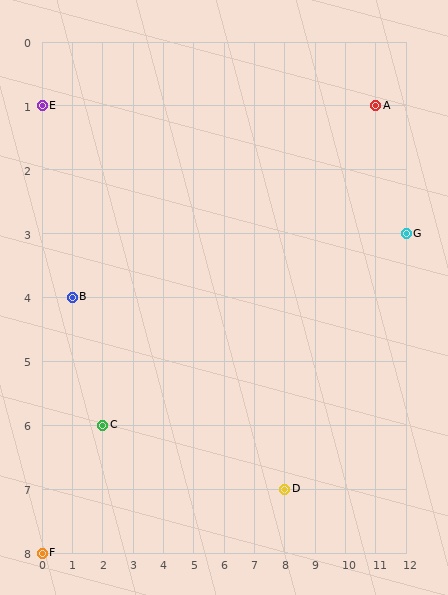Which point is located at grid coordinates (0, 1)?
Point E is at (0, 1).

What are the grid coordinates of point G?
Point G is at grid coordinates (12, 3).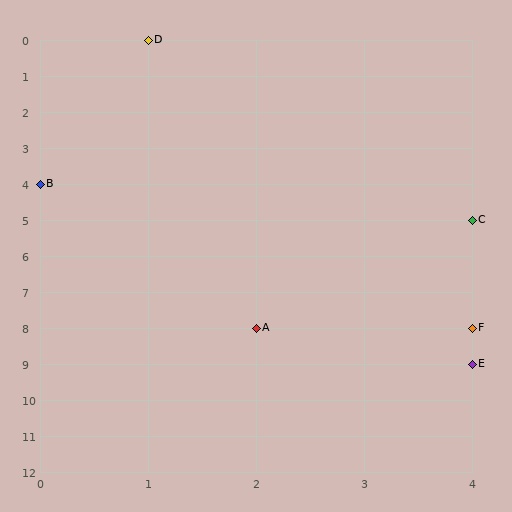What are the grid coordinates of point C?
Point C is at grid coordinates (4, 5).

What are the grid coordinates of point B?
Point B is at grid coordinates (0, 4).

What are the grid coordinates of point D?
Point D is at grid coordinates (1, 0).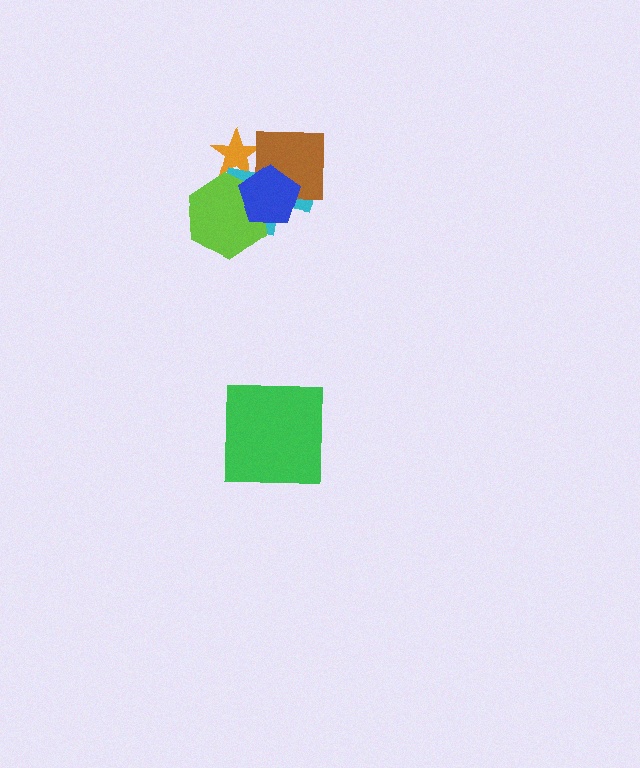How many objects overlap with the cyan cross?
4 objects overlap with the cyan cross.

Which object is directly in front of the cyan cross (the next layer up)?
The brown square is directly in front of the cyan cross.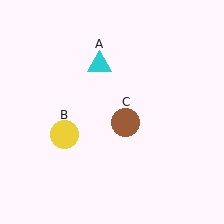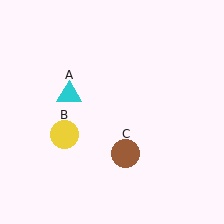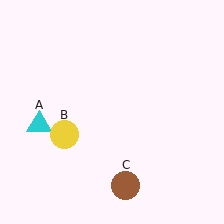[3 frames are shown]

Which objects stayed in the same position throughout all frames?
Yellow circle (object B) remained stationary.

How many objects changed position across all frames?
2 objects changed position: cyan triangle (object A), brown circle (object C).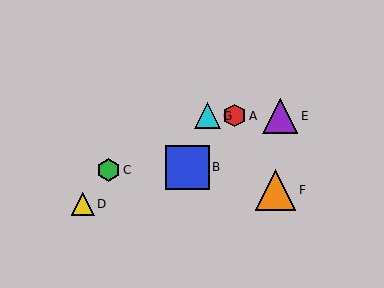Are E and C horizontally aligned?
No, E is at y≈116 and C is at y≈170.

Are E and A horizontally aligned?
Yes, both are at y≈116.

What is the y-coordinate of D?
Object D is at y≈204.